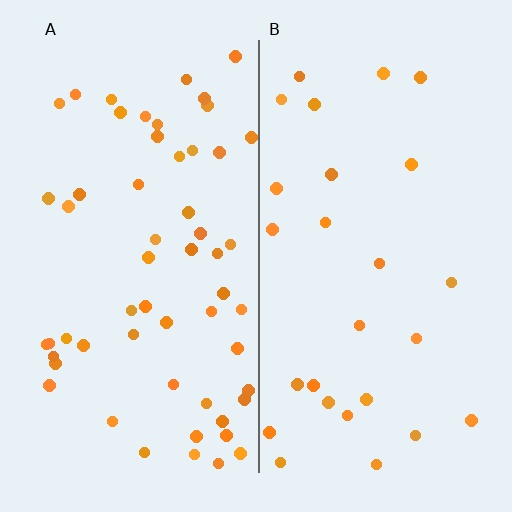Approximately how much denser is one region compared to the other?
Approximately 2.1× — region A over region B.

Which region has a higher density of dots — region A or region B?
A (the left).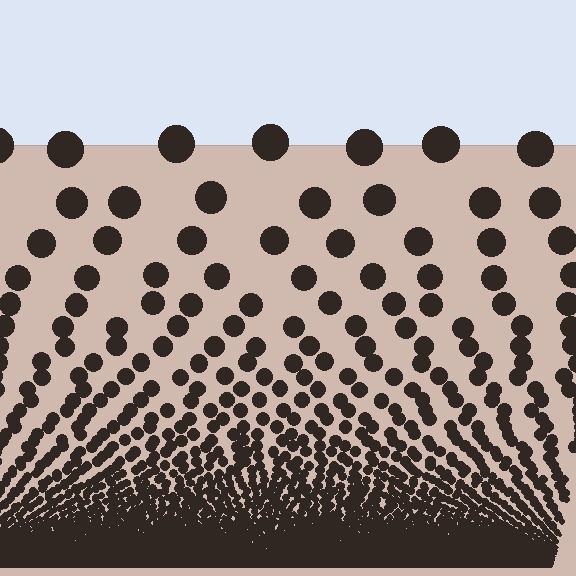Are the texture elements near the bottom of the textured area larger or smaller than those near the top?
Smaller. The gradient is inverted — elements near the bottom are smaller and denser.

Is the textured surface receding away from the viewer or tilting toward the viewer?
The surface appears to tilt toward the viewer. Texture elements get larger and sparser toward the top.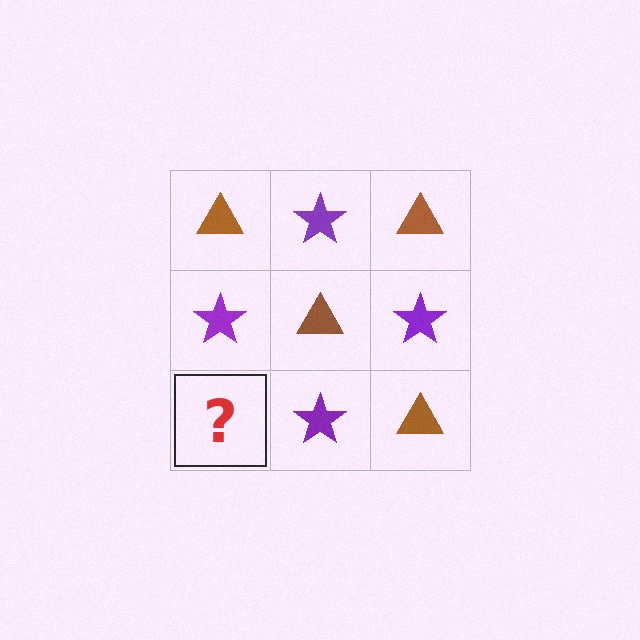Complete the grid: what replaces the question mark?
The question mark should be replaced with a brown triangle.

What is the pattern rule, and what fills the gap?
The rule is that it alternates brown triangle and purple star in a checkerboard pattern. The gap should be filled with a brown triangle.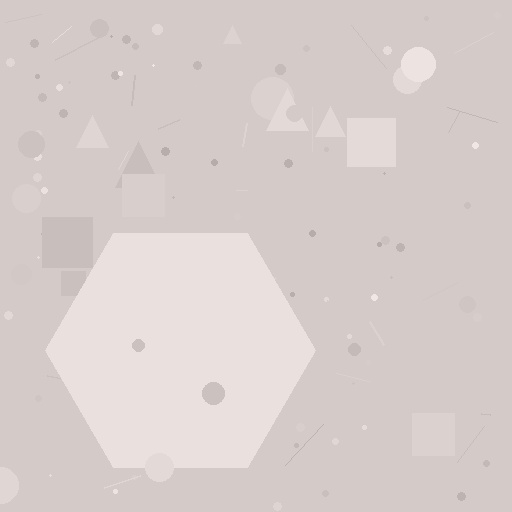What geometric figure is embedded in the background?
A hexagon is embedded in the background.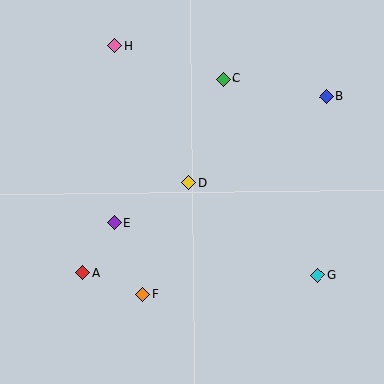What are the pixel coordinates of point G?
Point G is at (318, 275).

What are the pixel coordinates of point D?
Point D is at (188, 183).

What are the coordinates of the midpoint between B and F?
The midpoint between B and F is at (234, 196).